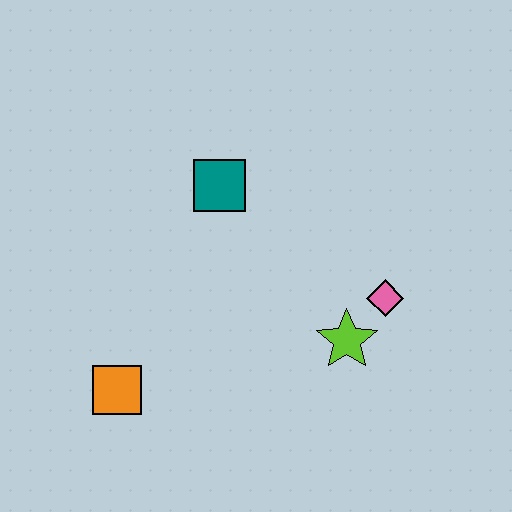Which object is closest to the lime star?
The pink diamond is closest to the lime star.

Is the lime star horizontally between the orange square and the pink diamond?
Yes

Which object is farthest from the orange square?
The pink diamond is farthest from the orange square.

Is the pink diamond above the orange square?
Yes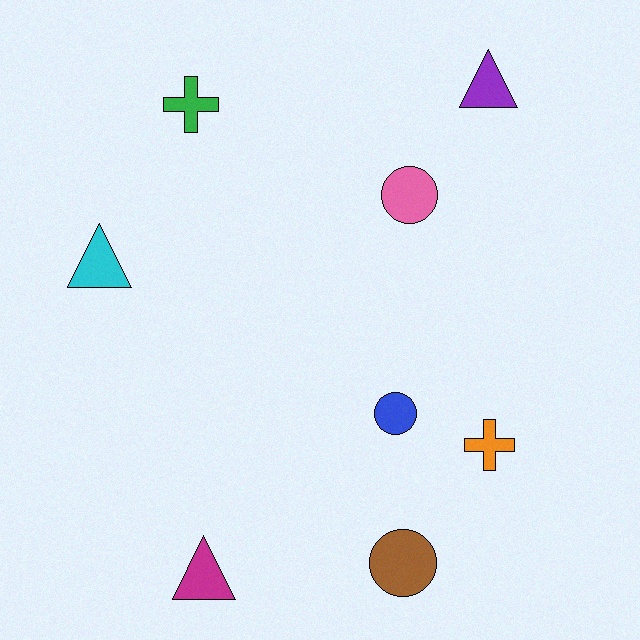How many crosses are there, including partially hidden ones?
There are 2 crosses.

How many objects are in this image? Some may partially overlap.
There are 8 objects.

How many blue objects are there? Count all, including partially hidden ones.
There is 1 blue object.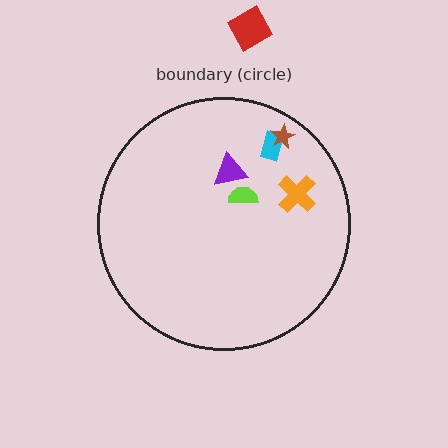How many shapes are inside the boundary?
5 inside, 1 outside.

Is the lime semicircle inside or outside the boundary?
Inside.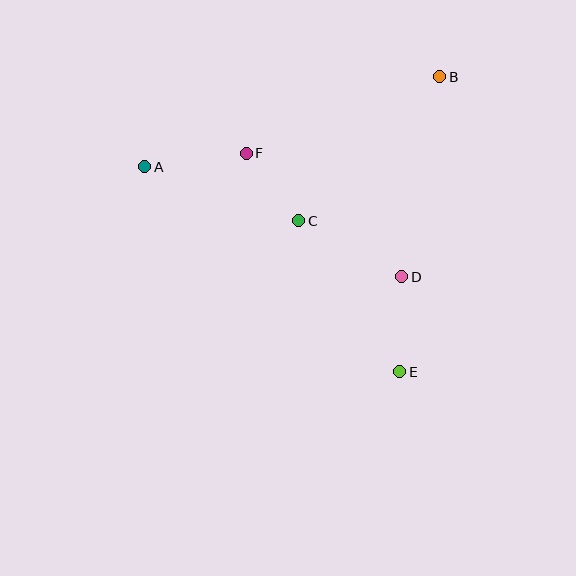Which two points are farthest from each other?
Points A and E are farthest from each other.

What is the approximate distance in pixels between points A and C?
The distance between A and C is approximately 163 pixels.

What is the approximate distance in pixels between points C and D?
The distance between C and D is approximately 117 pixels.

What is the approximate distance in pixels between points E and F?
The distance between E and F is approximately 267 pixels.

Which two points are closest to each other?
Points C and F are closest to each other.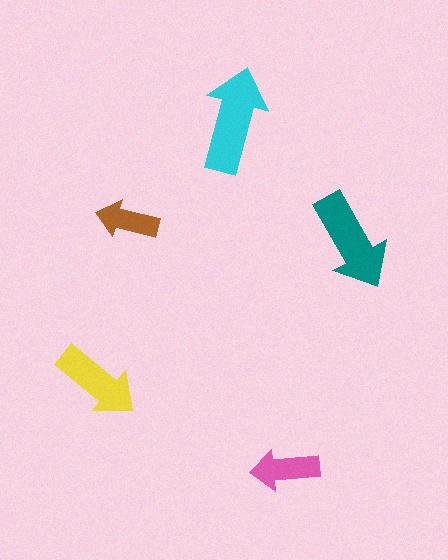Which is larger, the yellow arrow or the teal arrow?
The teal one.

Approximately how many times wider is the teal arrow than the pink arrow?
About 1.5 times wider.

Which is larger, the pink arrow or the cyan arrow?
The cyan one.